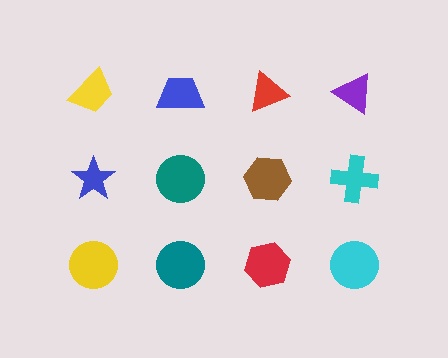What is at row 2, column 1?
A blue star.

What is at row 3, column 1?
A yellow circle.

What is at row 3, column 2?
A teal circle.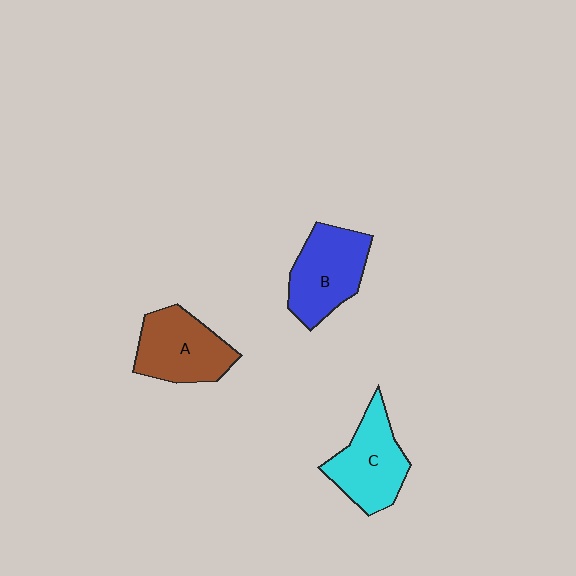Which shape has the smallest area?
Shape C (cyan).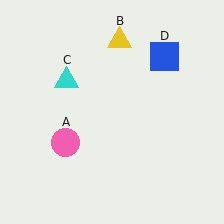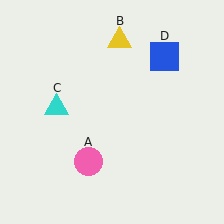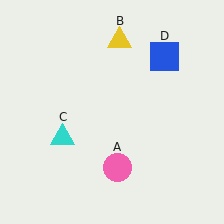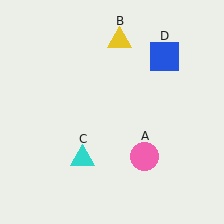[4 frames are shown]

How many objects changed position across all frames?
2 objects changed position: pink circle (object A), cyan triangle (object C).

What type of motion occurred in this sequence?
The pink circle (object A), cyan triangle (object C) rotated counterclockwise around the center of the scene.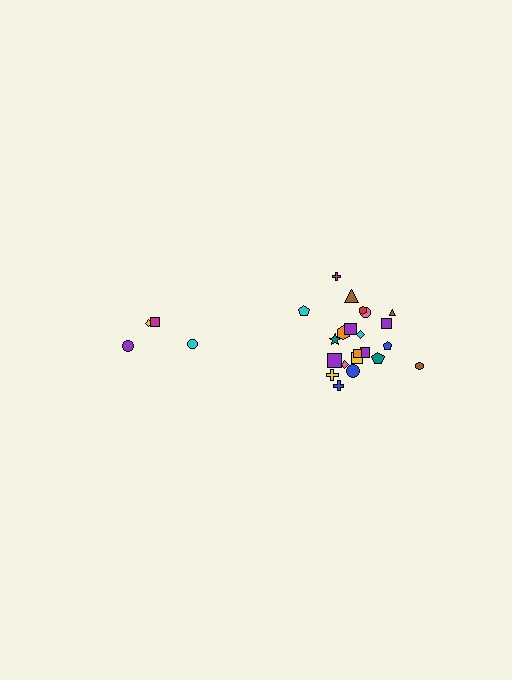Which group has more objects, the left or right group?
The right group.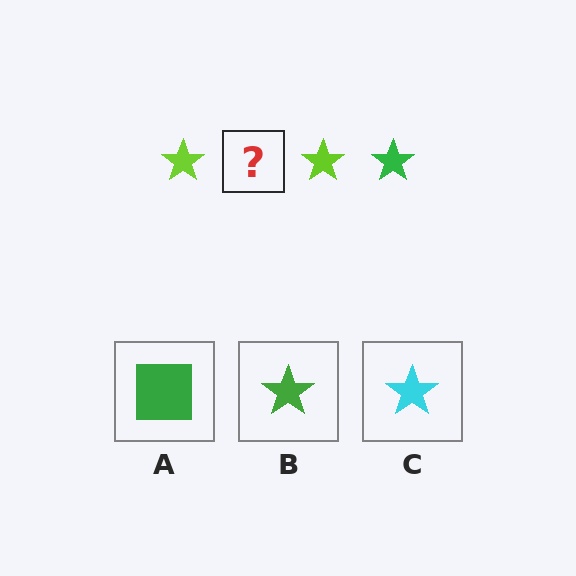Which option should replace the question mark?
Option B.